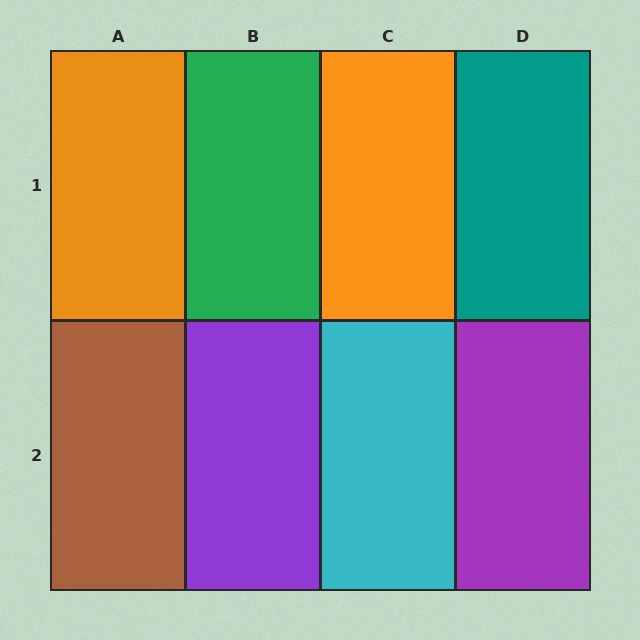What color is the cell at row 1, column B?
Green.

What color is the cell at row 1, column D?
Teal.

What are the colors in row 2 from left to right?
Brown, purple, cyan, purple.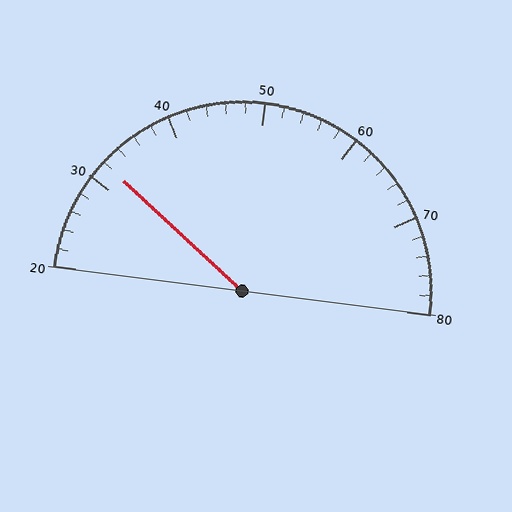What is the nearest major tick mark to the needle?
The nearest major tick mark is 30.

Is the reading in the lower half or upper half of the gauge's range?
The reading is in the lower half of the range (20 to 80).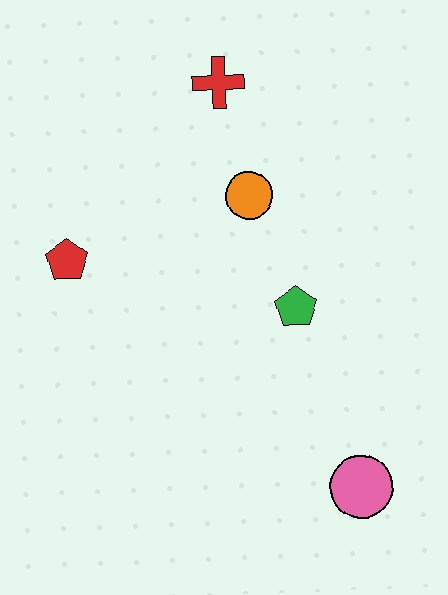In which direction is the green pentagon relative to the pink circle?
The green pentagon is above the pink circle.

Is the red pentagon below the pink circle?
No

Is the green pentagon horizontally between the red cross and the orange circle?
No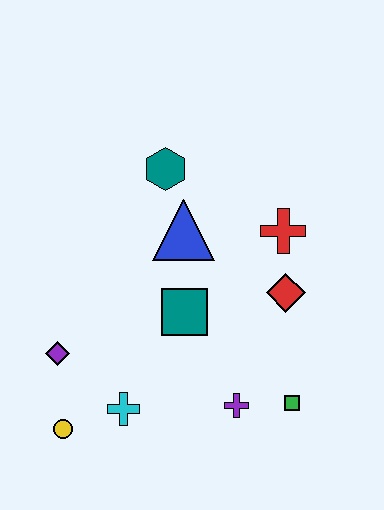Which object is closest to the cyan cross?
The yellow circle is closest to the cyan cross.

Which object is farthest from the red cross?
The yellow circle is farthest from the red cross.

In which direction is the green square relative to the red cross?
The green square is below the red cross.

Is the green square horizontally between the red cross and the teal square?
No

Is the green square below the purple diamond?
Yes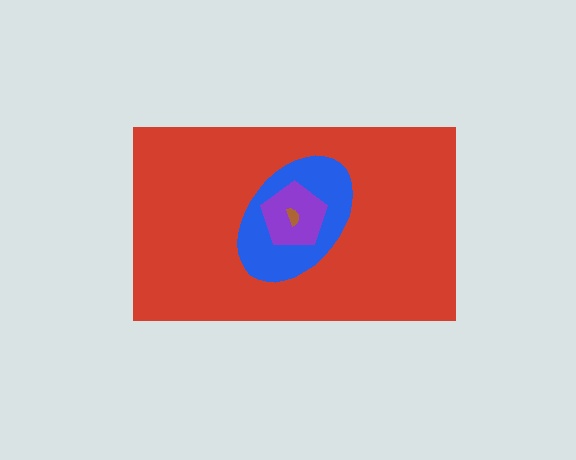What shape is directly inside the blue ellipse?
The purple pentagon.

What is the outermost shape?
The red rectangle.